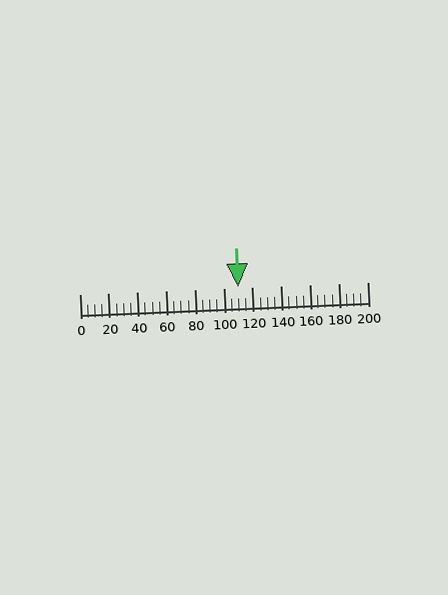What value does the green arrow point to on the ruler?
The green arrow points to approximately 110.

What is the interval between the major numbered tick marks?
The major tick marks are spaced 20 units apart.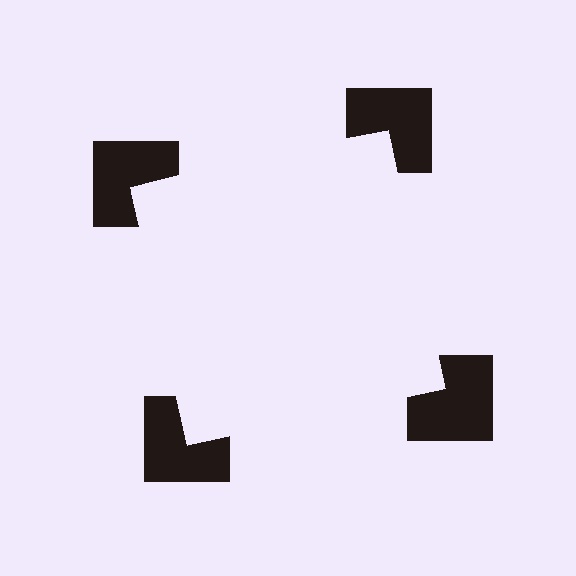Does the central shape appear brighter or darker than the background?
It typically appears slightly brighter than the background, even though no actual brightness change is drawn.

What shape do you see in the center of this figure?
An illusory square — its edges are inferred from the aligned wedge cuts in the notched squares, not physically drawn.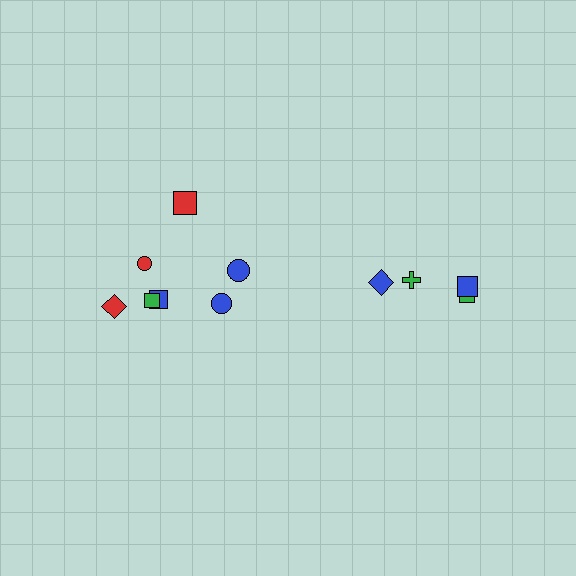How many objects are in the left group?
There are 7 objects.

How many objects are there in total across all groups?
There are 11 objects.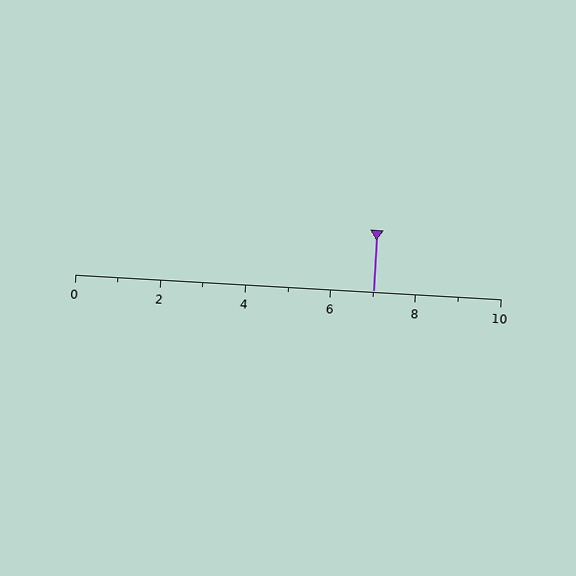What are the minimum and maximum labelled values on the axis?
The axis runs from 0 to 10.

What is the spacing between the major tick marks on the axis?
The major ticks are spaced 2 apart.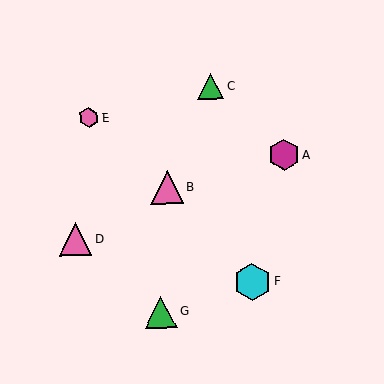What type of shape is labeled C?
Shape C is a green triangle.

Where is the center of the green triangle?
The center of the green triangle is at (161, 312).